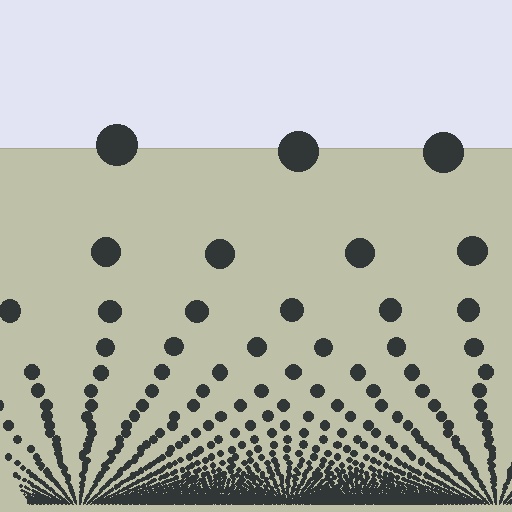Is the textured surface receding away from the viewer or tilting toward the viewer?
The surface appears to tilt toward the viewer. Texture elements get larger and sparser toward the top.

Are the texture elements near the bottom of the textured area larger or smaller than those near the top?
Smaller. The gradient is inverted — elements near the bottom are smaller and denser.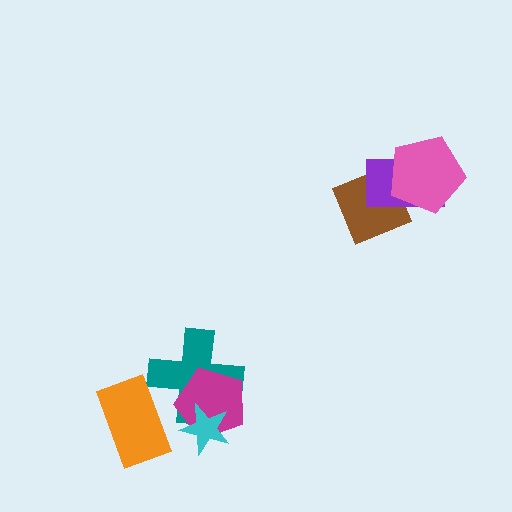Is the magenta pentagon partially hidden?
Yes, it is partially covered by another shape.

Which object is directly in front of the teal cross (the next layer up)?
The magenta pentagon is directly in front of the teal cross.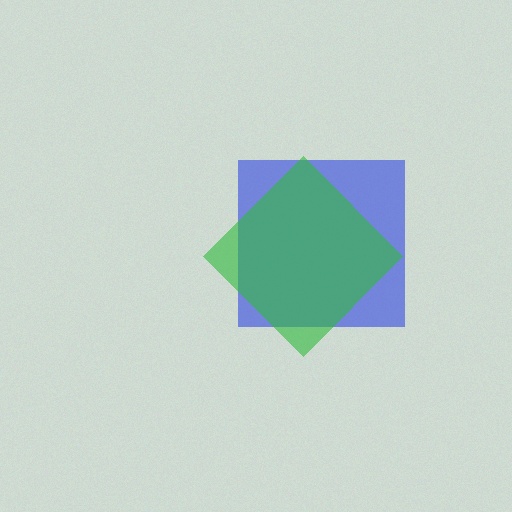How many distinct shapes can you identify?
There are 2 distinct shapes: a blue square, a green diamond.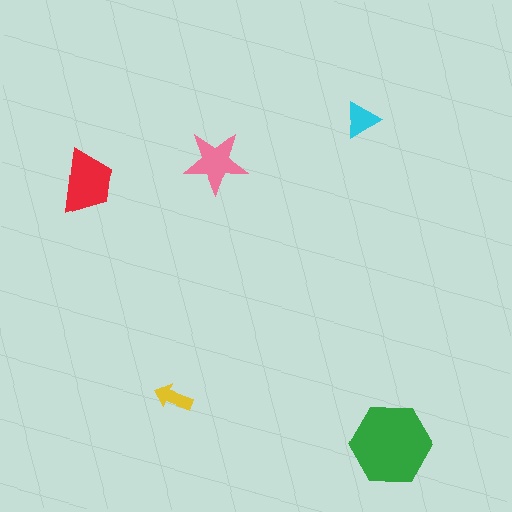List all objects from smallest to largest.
The yellow arrow, the cyan triangle, the pink star, the red trapezoid, the green hexagon.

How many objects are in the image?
There are 5 objects in the image.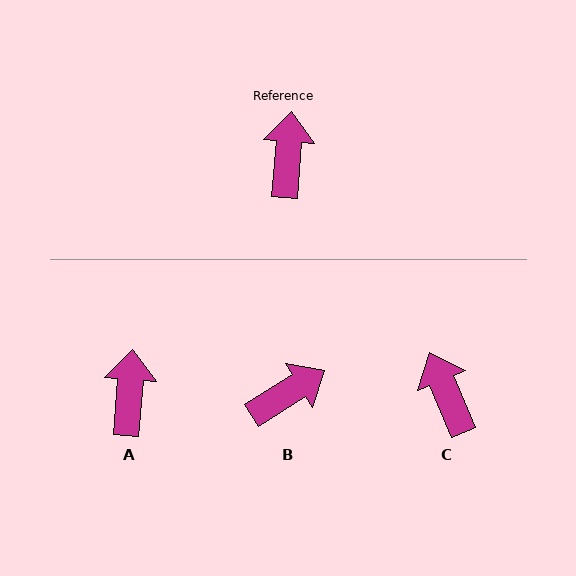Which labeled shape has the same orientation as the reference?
A.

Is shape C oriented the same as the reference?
No, it is off by about 27 degrees.